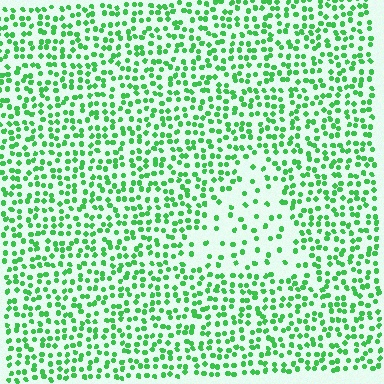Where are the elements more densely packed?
The elements are more densely packed outside the triangle boundary.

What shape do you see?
I see a triangle.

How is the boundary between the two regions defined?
The boundary is defined by a change in element density (approximately 2.4x ratio). All elements are the same color, size, and shape.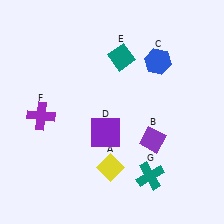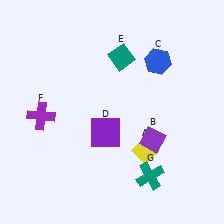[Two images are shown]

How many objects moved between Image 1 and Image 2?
1 object moved between the two images.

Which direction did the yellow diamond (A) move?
The yellow diamond (A) moved right.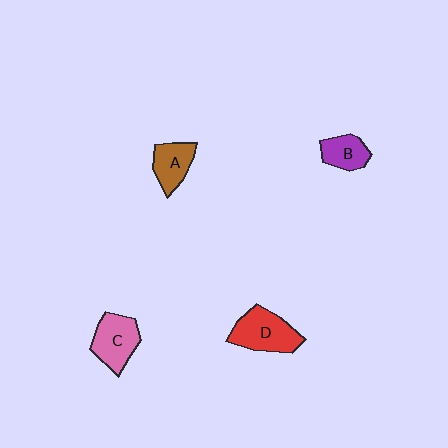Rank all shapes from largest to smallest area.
From largest to smallest: D (red), C (pink), A (brown), B (purple).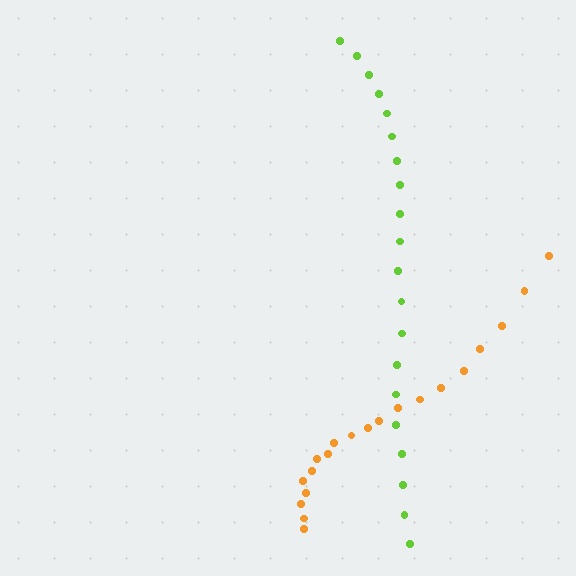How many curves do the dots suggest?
There are 2 distinct paths.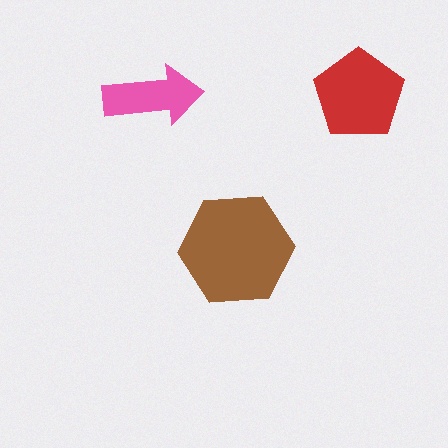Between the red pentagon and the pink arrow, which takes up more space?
The red pentagon.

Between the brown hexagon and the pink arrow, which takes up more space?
The brown hexagon.